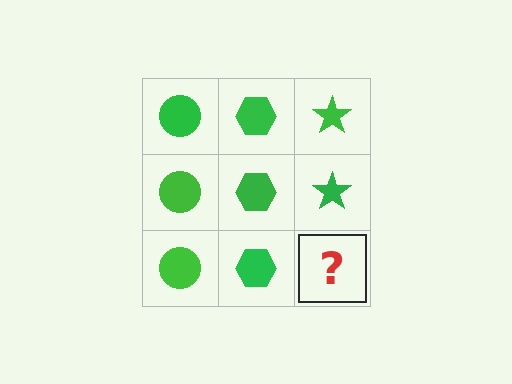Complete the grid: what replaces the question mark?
The question mark should be replaced with a green star.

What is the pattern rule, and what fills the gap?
The rule is that each column has a consistent shape. The gap should be filled with a green star.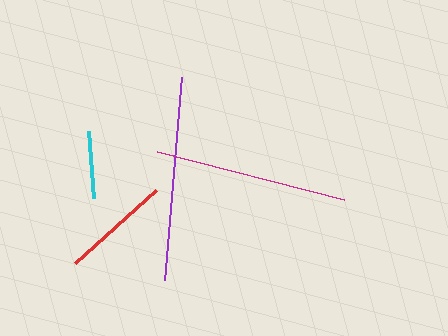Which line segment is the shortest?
The cyan line is the shortest at approximately 66 pixels.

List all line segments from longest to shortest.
From longest to shortest: purple, magenta, red, cyan.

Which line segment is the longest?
The purple line is the longest at approximately 203 pixels.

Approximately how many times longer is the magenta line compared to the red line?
The magenta line is approximately 1.8 times the length of the red line.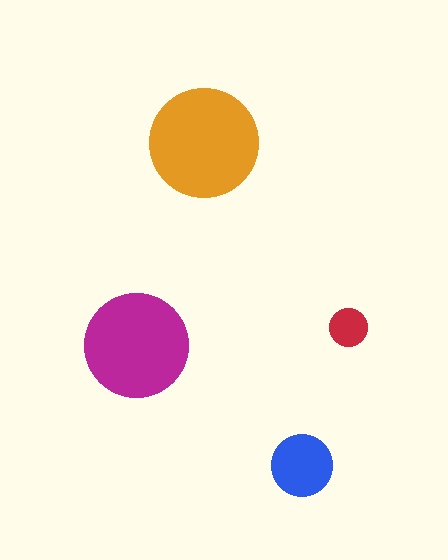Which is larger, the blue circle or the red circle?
The blue one.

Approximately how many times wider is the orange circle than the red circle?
About 3 times wider.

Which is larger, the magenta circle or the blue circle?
The magenta one.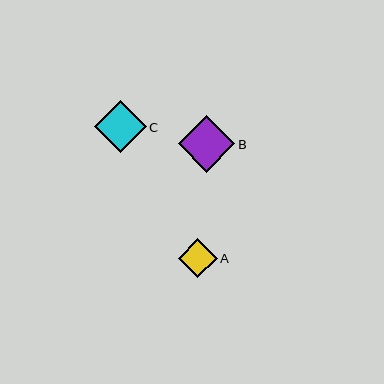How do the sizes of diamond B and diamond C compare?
Diamond B and diamond C are approximately the same size.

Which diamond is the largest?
Diamond B is the largest with a size of approximately 56 pixels.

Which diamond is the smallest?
Diamond A is the smallest with a size of approximately 39 pixels.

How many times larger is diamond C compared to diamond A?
Diamond C is approximately 1.3 times the size of diamond A.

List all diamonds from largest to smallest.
From largest to smallest: B, C, A.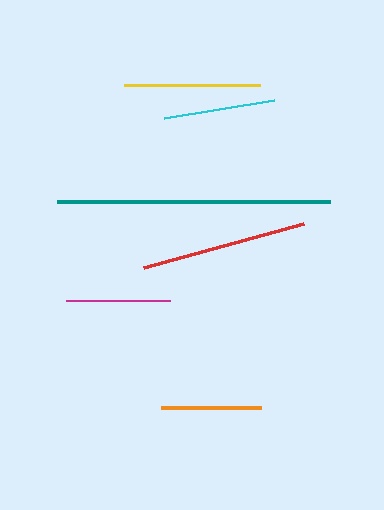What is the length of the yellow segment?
The yellow segment is approximately 136 pixels long.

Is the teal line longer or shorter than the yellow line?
The teal line is longer than the yellow line.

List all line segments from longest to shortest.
From longest to shortest: teal, red, yellow, cyan, magenta, orange.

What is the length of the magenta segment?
The magenta segment is approximately 104 pixels long.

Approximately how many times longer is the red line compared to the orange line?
The red line is approximately 1.7 times the length of the orange line.